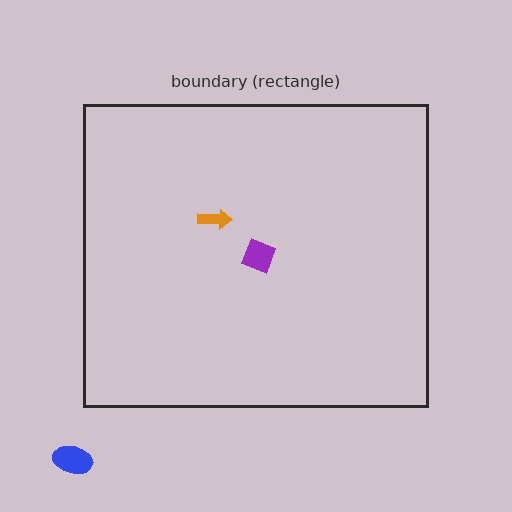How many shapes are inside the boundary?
2 inside, 1 outside.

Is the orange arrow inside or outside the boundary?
Inside.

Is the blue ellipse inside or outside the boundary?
Outside.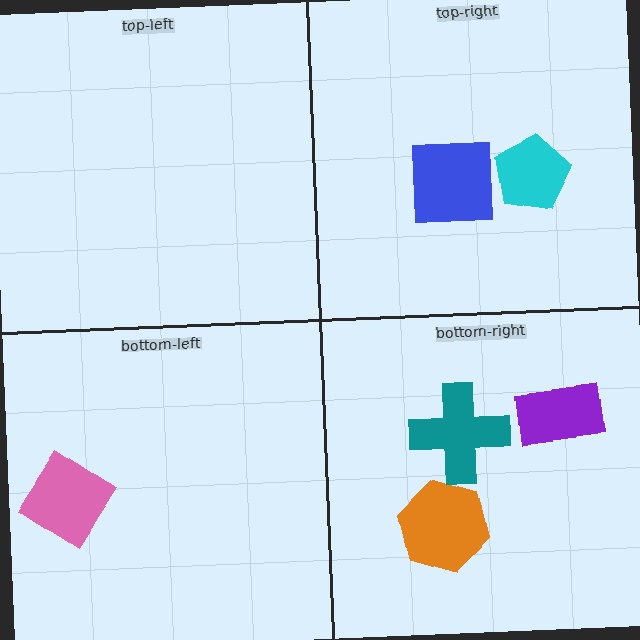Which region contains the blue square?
The top-right region.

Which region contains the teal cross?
The bottom-right region.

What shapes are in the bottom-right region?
The orange hexagon, the teal cross, the purple rectangle.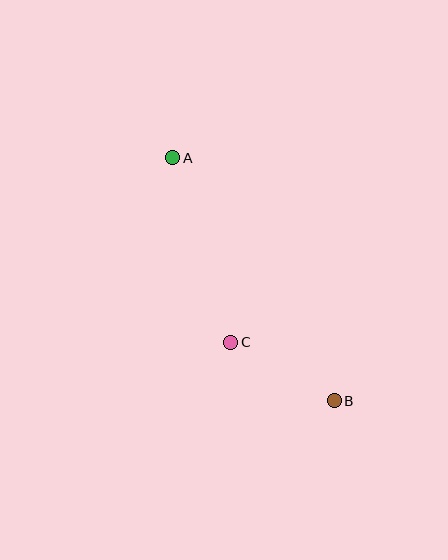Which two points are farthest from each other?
Points A and B are farthest from each other.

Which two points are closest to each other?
Points B and C are closest to each other.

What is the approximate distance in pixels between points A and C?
The distance between A and C is approximately 193 pixels.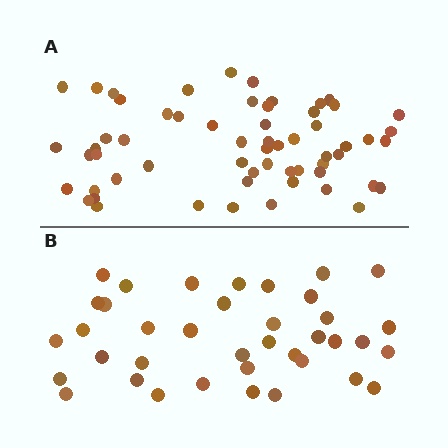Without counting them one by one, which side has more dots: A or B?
Region A (the top region) has more dots.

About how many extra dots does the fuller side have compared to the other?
Region A has approximately 20 more dots than region B.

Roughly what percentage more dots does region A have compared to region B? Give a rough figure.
About 60% more.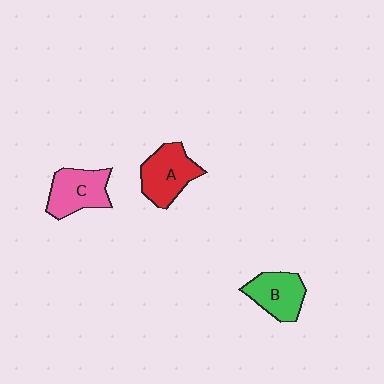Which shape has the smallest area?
Shape B (green).